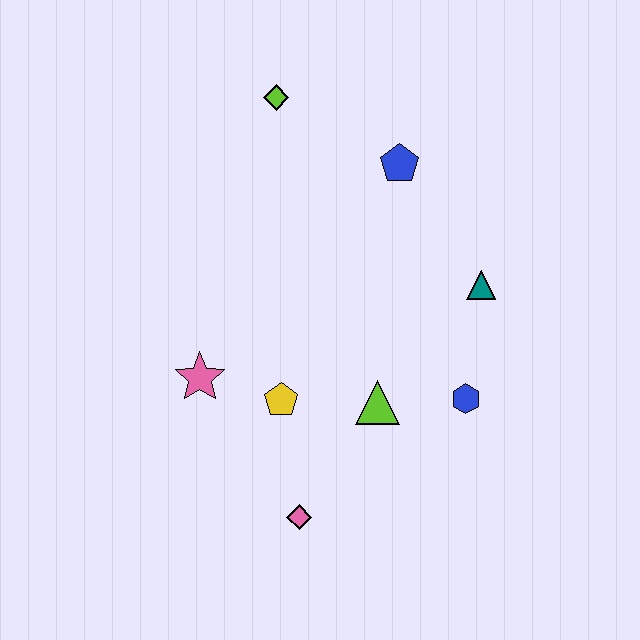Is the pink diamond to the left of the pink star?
No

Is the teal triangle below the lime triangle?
No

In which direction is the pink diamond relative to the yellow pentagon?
The pink diamond is below the yellow pentagon.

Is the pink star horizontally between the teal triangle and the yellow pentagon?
No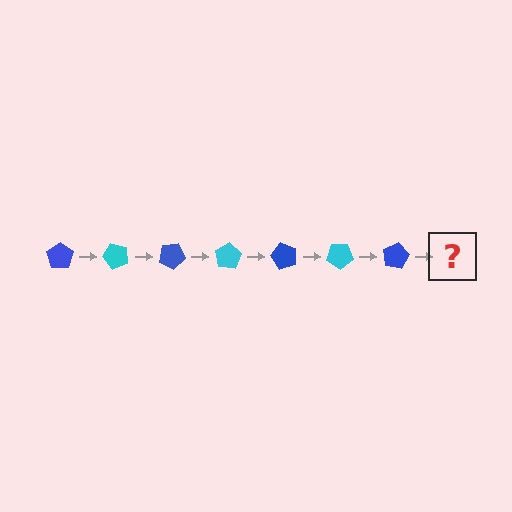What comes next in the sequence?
The next element should be a cyan pentagon, rotated 350 degrees from the start.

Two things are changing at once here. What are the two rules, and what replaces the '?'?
The two rules are that it rotates 50 degrees each step and the color cycles through blue and cyan. The '?' should be a cyan pentagon, rotated 350 degrees from the start.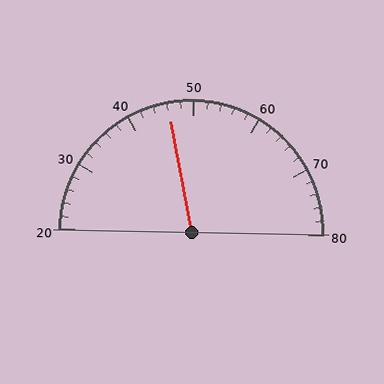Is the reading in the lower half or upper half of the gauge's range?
The reading is in the lower half of the range (20 to 80).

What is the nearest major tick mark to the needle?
The nearest major tick mark is 50.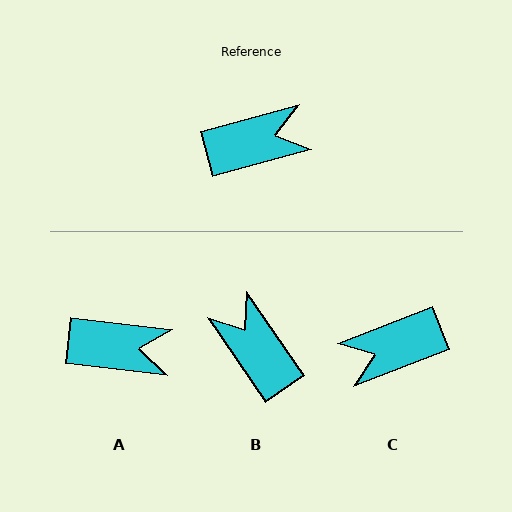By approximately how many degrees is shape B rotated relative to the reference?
Approximately 109 degrees counter-clockwise.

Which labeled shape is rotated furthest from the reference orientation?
C, about 174 degrees away.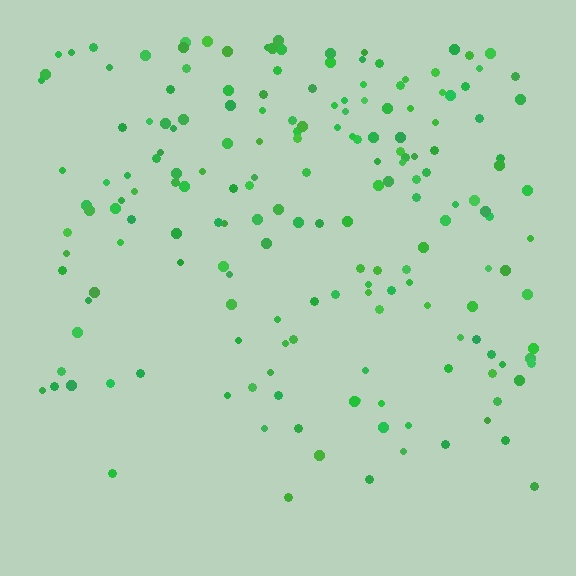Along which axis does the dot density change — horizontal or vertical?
Vertical.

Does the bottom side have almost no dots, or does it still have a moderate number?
Still a moderate number, just noticeably fewer than the top.